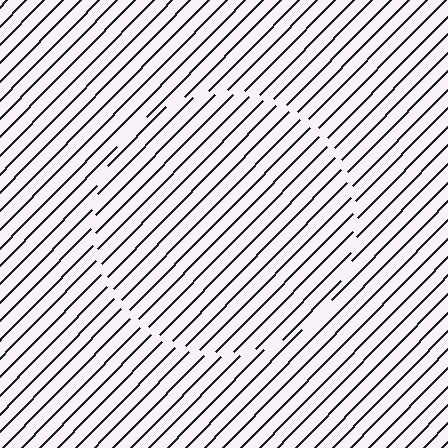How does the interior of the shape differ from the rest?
The interior of the shape contains the same grating, shifted by half a period — the contour is defined by the phase discontinuity where line-ends from the inner and outer gratings abut.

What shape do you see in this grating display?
An illusory circle. The interior of the shape contains the same grating, shifted by half a period — the contour is defined by the phase discontinuity where line-ends from the inner and outer gratings abut.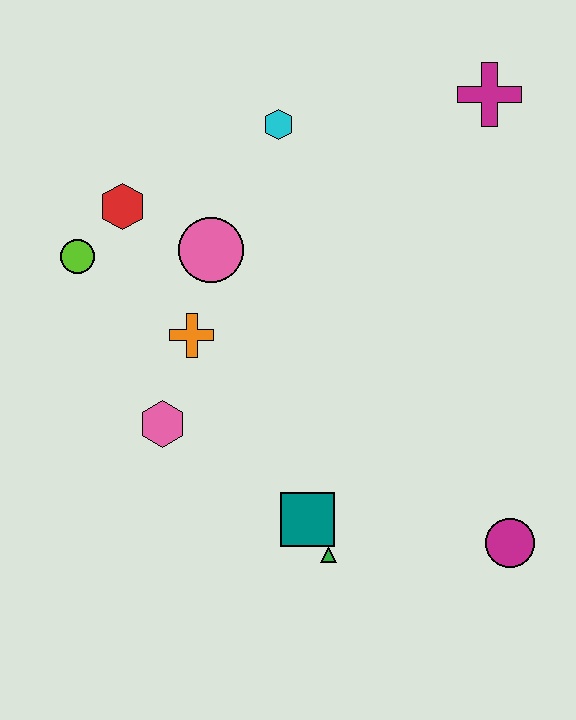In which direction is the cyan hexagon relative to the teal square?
The cyan hexagon is above the teal square.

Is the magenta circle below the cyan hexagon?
Yes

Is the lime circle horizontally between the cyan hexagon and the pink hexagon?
No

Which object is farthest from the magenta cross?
The green triangle is farthest from the magenta cross.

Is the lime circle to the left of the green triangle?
Yes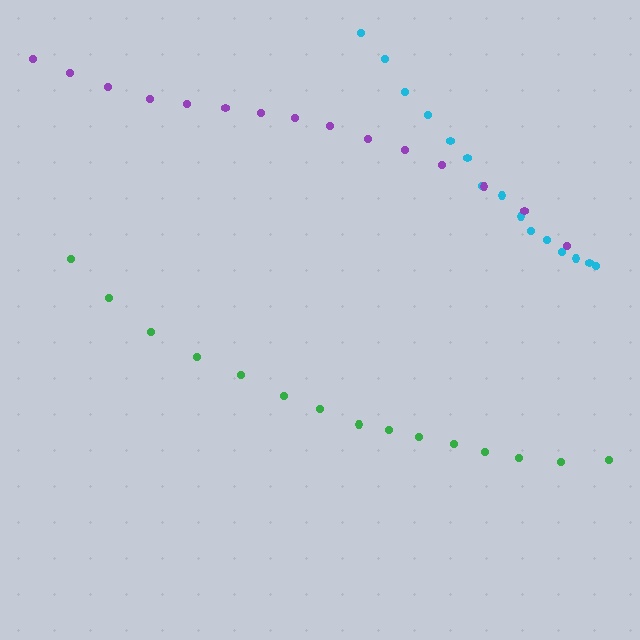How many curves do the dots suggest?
There are 3 distinct paths.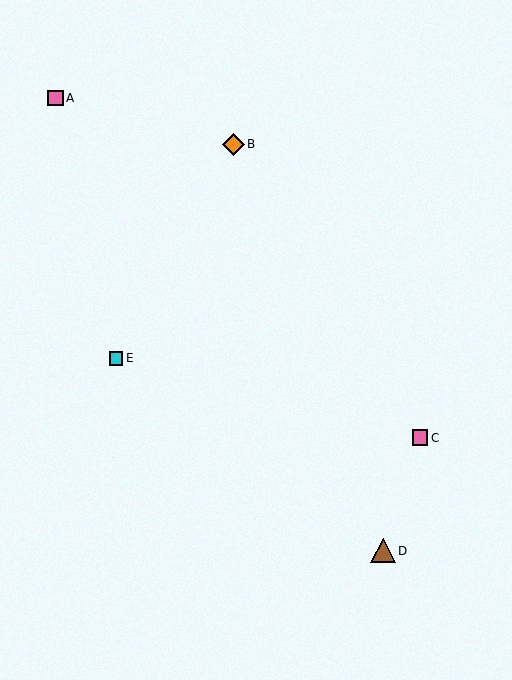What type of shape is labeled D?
Shape D is a brown triangle.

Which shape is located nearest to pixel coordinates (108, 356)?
The cyan square (labeled E) at (116, 358) is nearest to that location.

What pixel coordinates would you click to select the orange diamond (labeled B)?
Click at (233, 144) to select the orange diamond B.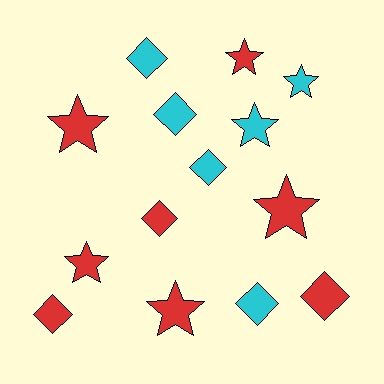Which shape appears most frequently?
Diamond, with 7 objects.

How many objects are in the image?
There are 14 objects.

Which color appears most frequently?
Red, with 8 objects.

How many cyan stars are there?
There are 2 cyan stars.